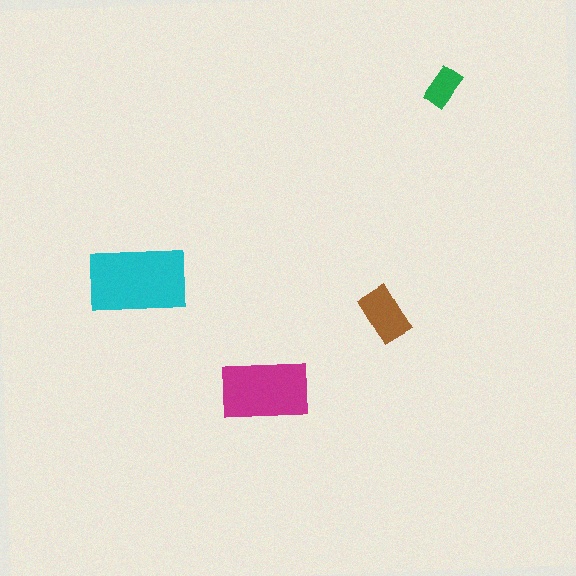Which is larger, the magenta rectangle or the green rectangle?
The magenta one.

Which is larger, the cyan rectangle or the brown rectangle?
The cyan one.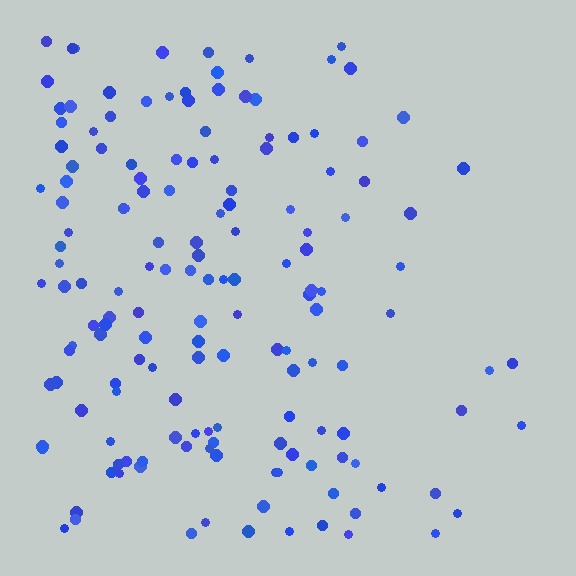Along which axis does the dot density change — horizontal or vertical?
Horizontal.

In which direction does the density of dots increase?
From right to left, with the left side densest.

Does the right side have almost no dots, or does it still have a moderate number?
Still a moderate number, just noticeably fewer than the left.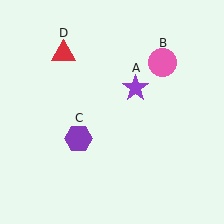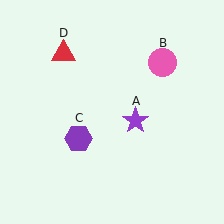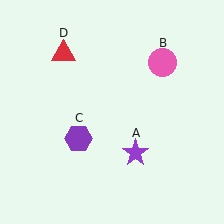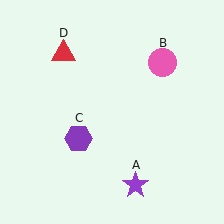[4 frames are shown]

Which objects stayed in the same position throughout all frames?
Pink circle (object B) and purple hexagon (object C) and red triangle (object D) remained stationary.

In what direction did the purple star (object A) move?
The purple star (object A) moved down.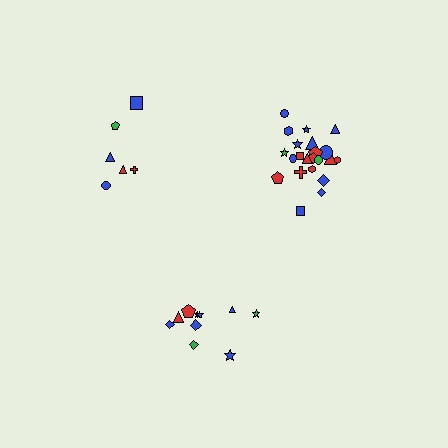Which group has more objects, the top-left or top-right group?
The top-right group.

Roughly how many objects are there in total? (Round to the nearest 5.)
Roughly 40 objects in total.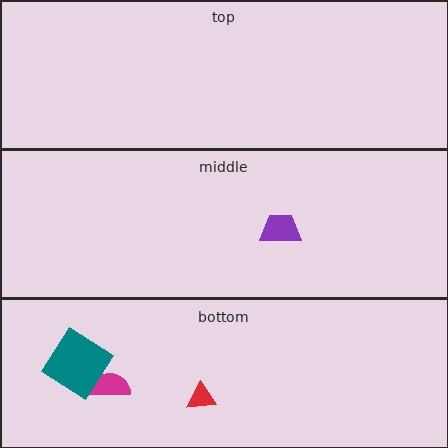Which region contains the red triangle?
The bottom region.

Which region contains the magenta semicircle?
The bottom region.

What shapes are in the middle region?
The purple trapezoid.